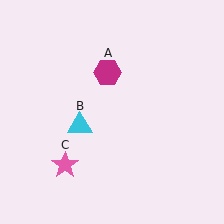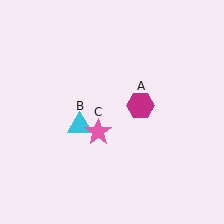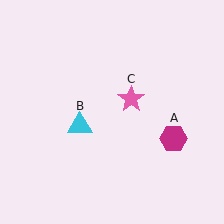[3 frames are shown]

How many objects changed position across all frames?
2 objects changed position: magenta hexagon (object A), pink star (object C).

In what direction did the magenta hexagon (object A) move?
The magenta hexagon (object A) moved down and to the right.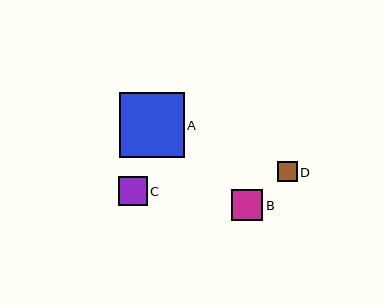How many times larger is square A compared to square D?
Square A is approximately 3.2 times the size of square D.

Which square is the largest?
Square A is the largest with a size of approximately 65 pixels.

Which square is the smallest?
Square D is the smallest with a size of approximately 20 pixels.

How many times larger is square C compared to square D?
Square C is approximately 1.4 times the size of square D.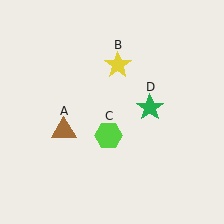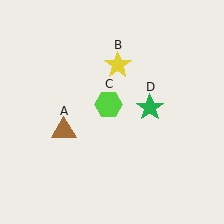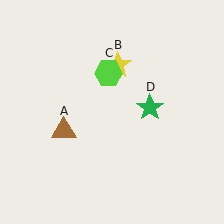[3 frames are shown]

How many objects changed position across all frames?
1 object changed position: lime hexagon (object C).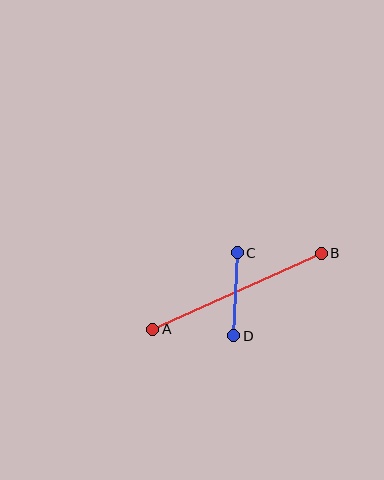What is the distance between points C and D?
The distance is approximately 83 pixels.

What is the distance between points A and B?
The distance is approximately 185 pixels.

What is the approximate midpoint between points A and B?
The midpoint is at approximately (237, 291) pixels.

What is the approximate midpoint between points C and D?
The midpoint is at approximately (235, 294) pixels.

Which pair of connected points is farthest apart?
Points A and B are farthest apart.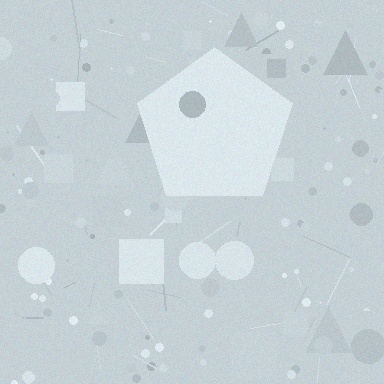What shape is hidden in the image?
A pentagon is hidden in the image.